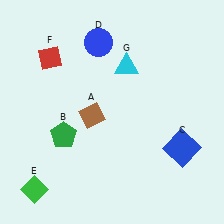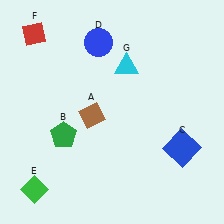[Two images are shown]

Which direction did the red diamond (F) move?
The red diamond (F) moved up.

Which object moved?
The red diamond (F) moved up.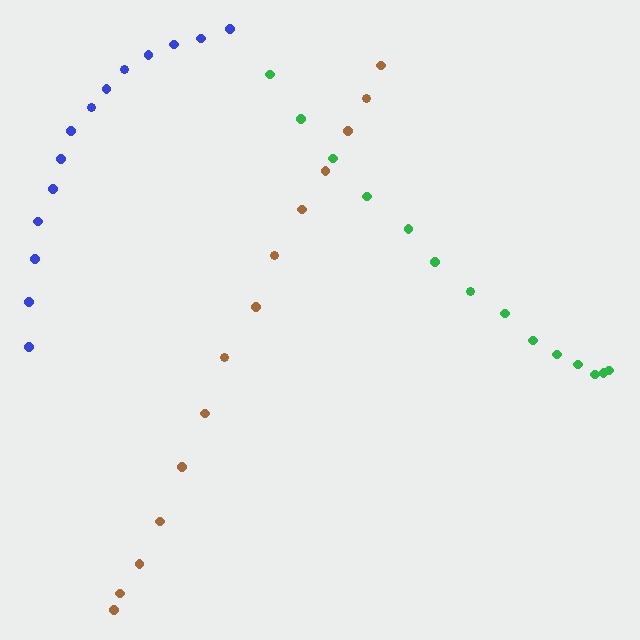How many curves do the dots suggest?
There are 3 distinct paths.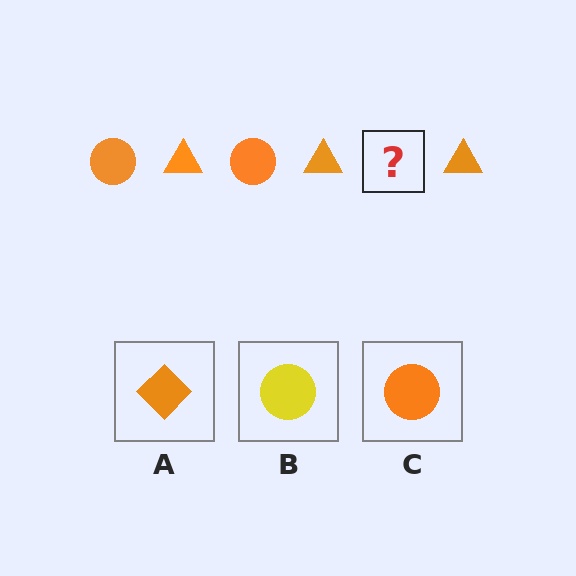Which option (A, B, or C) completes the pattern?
C.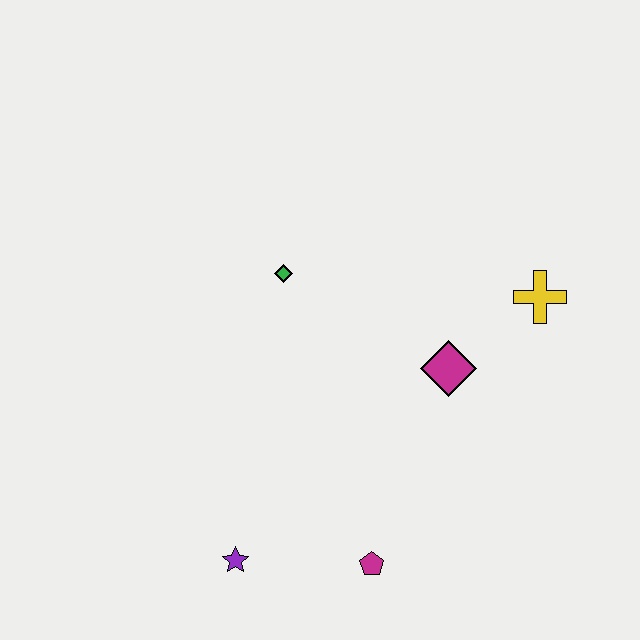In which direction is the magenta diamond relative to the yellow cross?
The magenta diamond is to the left of the yellow cross.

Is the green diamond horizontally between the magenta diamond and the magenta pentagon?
No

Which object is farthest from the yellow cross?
The purple star is farthest from the yellow cross.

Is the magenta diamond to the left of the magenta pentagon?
No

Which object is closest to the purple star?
The magenta pentagon is closest to the purple star.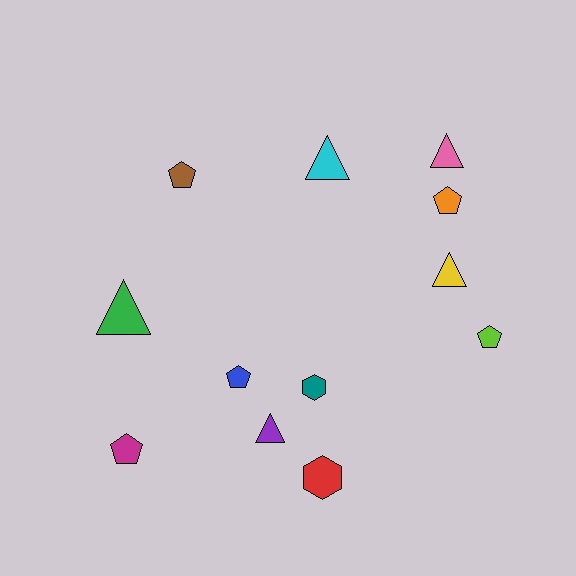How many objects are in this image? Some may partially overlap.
There are 12 objects.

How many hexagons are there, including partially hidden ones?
There are 2 hexagons.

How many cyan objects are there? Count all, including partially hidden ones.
There is 1 cyan object.